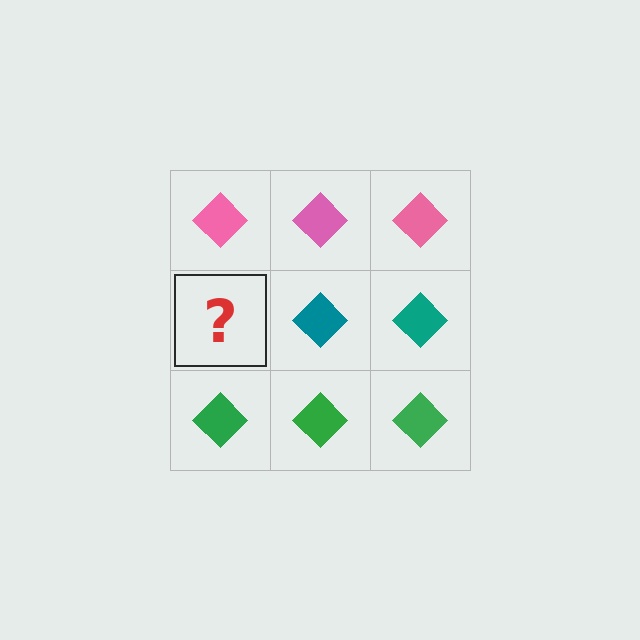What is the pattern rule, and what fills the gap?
The rule is that each row has a consistent color. The gap should be filled with a teal diamond.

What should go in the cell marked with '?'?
The missing cell should contain a teal diamond.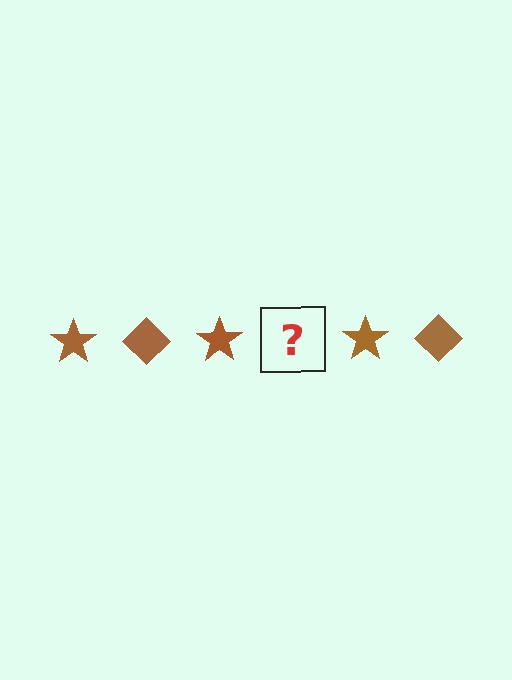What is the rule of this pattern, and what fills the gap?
The rule is that the pattern cycles through star, diamond shapes in brown. The gap should be filled with a brown diamond.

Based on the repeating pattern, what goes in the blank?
The blank should be a brown diamond.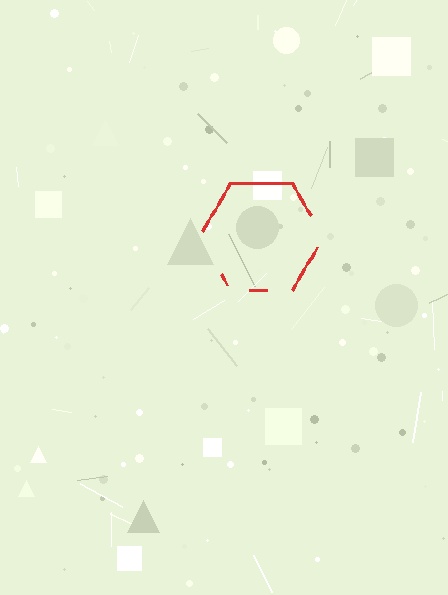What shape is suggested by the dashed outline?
The dashed outline suggests a hexagon.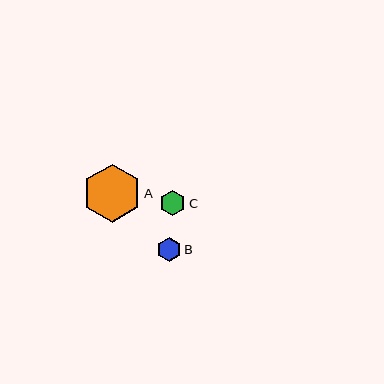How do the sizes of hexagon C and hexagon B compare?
Hexagon C and hexagon B are approximately the same size.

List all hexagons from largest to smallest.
From largest to smallest: A, C, B.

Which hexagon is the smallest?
Hexagon B is the smallest with a size of approximately 24 pixels.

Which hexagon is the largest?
Hexagon A is the largest with a size of approximately 58 pixels.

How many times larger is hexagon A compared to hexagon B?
Hexagon A is approximately 2.4 times the size of hexagon B.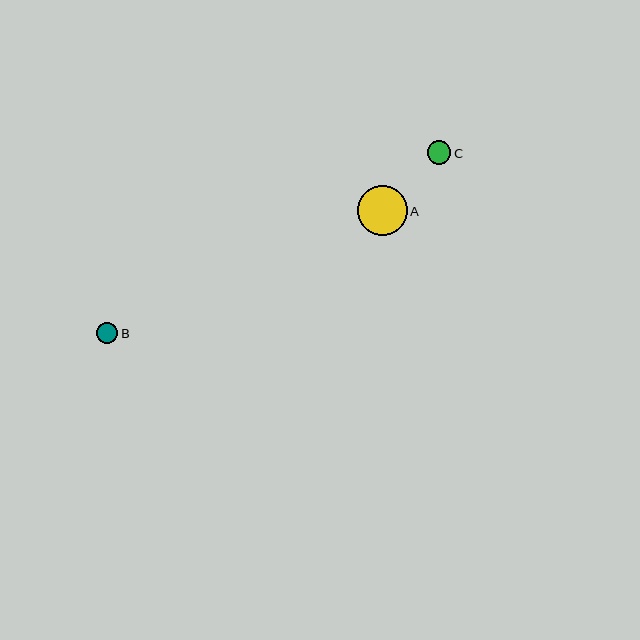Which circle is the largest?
Circle A is the largest with a size of approximately 50 pixels.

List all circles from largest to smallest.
From largest to smallest: A, C, B.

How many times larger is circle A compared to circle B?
Circle A is approximately 2.4 times the size of circle B.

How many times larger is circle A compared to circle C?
Circle A is approximately 2.1 times the size of circle C.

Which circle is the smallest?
Circle B is the smallest with a size of approximately 21 pixels.